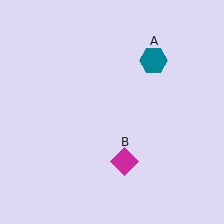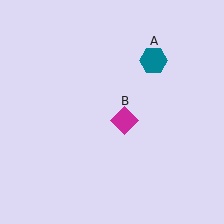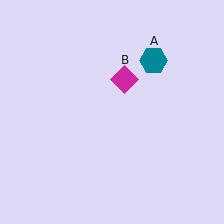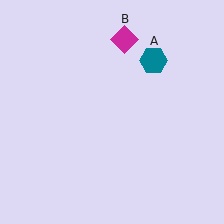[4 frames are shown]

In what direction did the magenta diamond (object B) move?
The magenta diamond (object B) moved up.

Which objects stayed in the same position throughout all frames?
Teal hexagon (object A) remained stationary.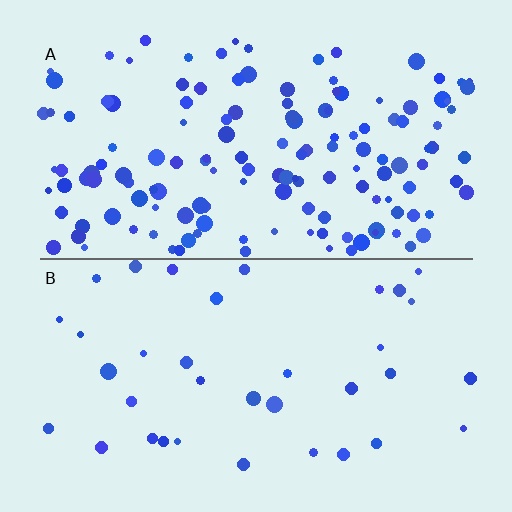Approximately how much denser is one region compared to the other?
Approximately 3.8× — region A over region B.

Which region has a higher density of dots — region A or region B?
A (the top).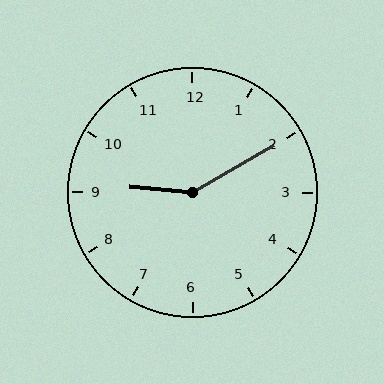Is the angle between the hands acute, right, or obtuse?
It is obtuse.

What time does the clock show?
9:10.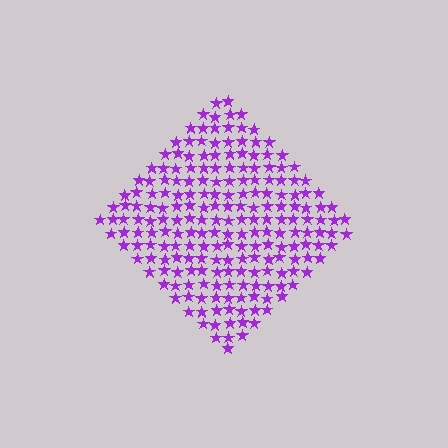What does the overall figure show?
The overall figure shows a diamond.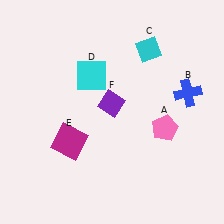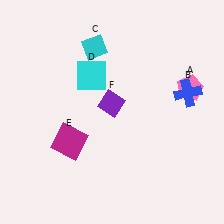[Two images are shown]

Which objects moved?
The objects that moved are: the pink pentagon (A), the cyan diamond (C).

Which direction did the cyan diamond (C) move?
The cyan diamond (C) moved left.